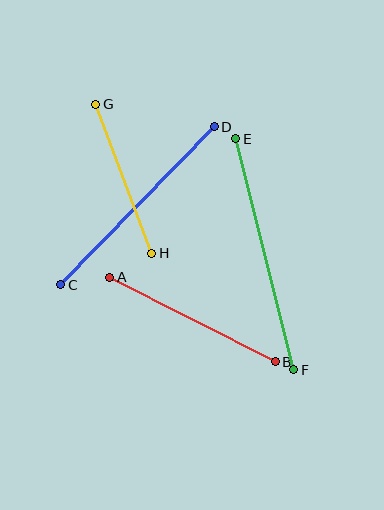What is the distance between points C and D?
The distance is approximately 220 pixels.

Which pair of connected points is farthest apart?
Points E and F are farthest apart.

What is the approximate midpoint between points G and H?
The midpoint is at approximately (124, 179) pixels.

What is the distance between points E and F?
The distance is approximately 238 pixels.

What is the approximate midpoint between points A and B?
The midpoint is at approximately (193, 319) pixels.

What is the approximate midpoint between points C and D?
The midpoint is at approximately (138, 206) pixels.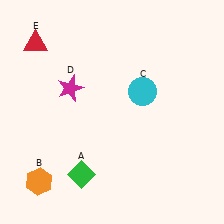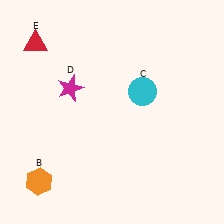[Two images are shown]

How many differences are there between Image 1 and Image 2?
There is 1 difference between the two images.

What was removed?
The green diamond (A) was removed in Image 2.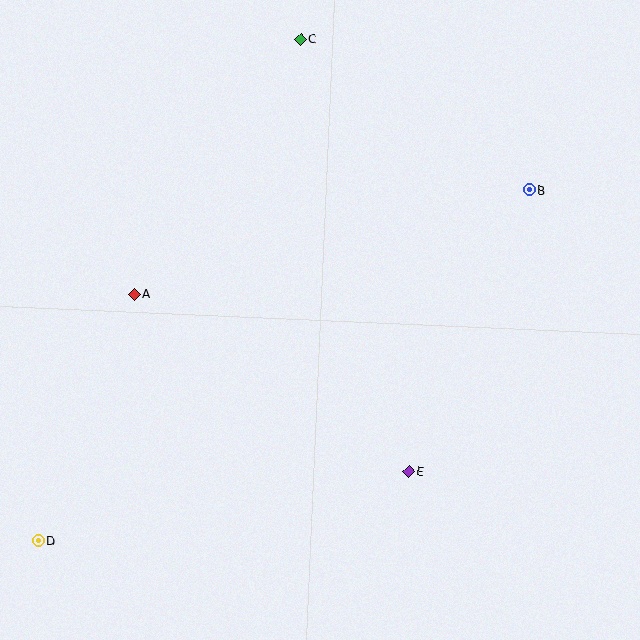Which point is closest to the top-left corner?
Point C is closest to the top-left corner.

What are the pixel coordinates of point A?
Point A is at (134, 294).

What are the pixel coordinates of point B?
Point B is at (529, 190).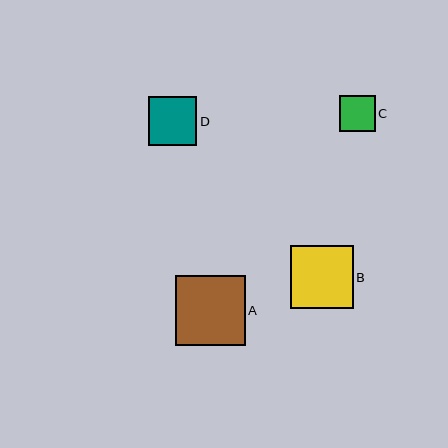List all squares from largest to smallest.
From largest to smallest: A, B, D, C.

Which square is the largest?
Square A is the largest with a size of approximately 70 pixels.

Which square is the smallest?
Square C is the smallest with a size of approximately 36 pixels.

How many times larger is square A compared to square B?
Square A is approximately 1.1 times the size of square B.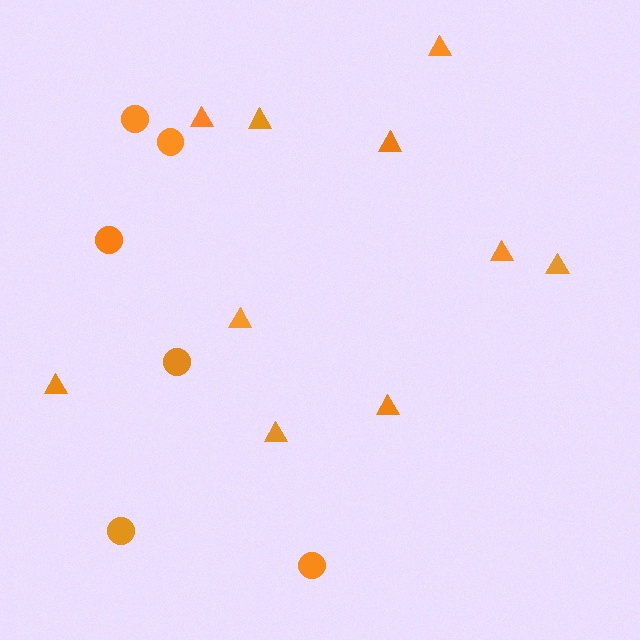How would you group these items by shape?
There are 2 groups: one group of triangles (10) and one group of circles (6).